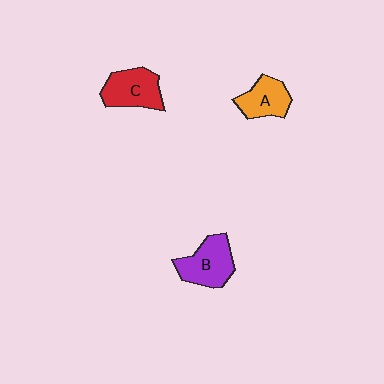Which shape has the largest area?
Shape B (purple).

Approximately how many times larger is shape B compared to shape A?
Approximately 1.3 times.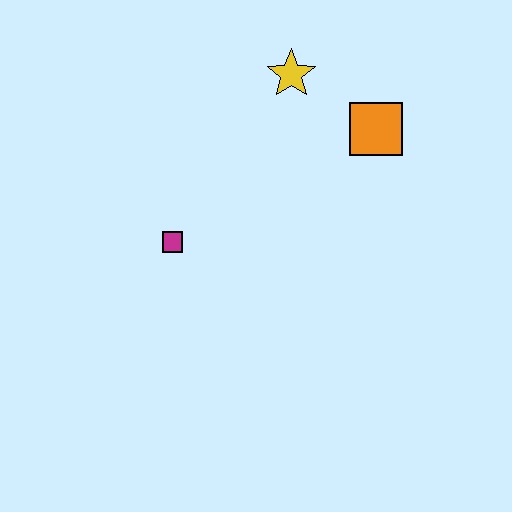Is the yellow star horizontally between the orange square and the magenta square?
Yes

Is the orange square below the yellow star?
Yes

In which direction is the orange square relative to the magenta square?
The orange square is to the right of the magenta square.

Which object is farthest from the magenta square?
The orange square is farthest from the magenta square.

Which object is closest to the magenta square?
The yellow star is closest to the magenta square.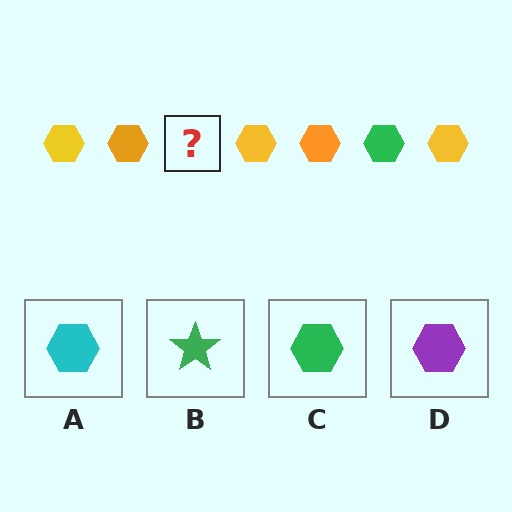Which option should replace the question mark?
Option C.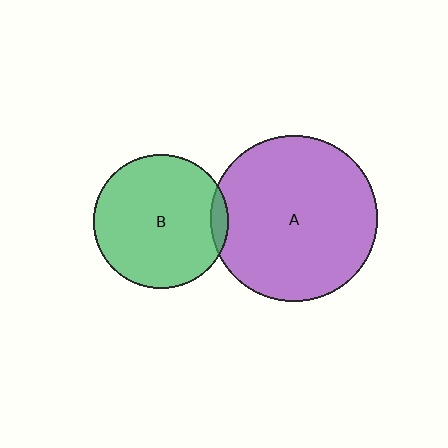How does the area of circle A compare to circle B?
Approximately 1.5 times.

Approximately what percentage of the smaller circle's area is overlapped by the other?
Approximately 5%.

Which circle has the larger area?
Circle A (purple).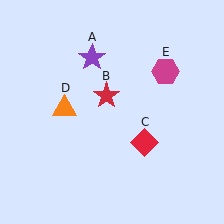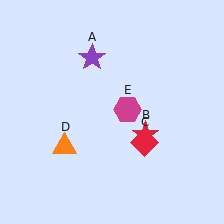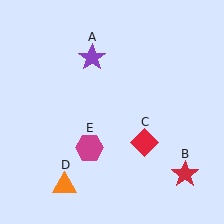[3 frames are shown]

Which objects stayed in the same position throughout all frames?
Purple star (object A) and red diamond (object C) remained stationary.